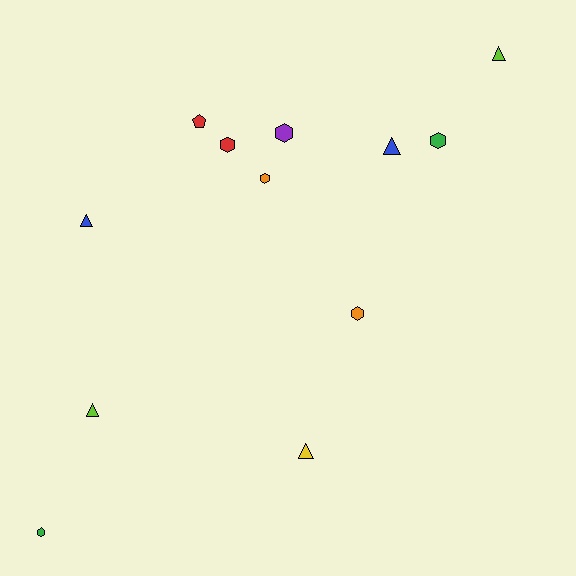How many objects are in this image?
There are 12 objects.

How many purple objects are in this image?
There is 1 purple object.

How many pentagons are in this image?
There is 1 pentagon.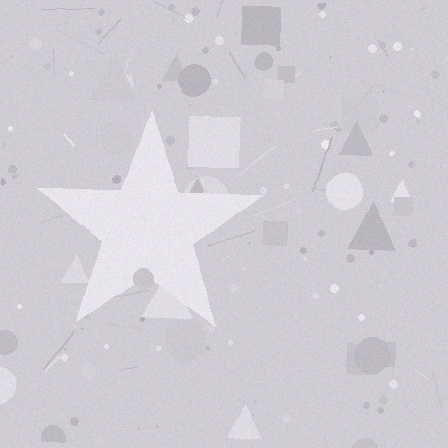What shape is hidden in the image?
A star is hidden in the image.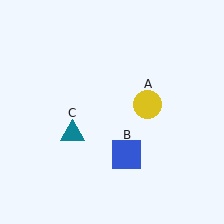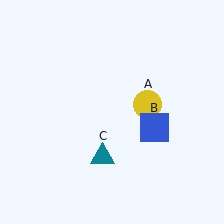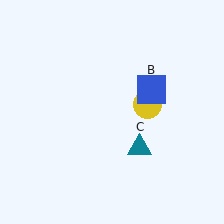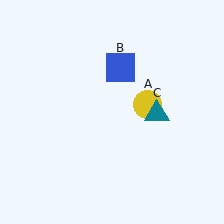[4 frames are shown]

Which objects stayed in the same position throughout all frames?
Yellow circle (object A) remained stationary.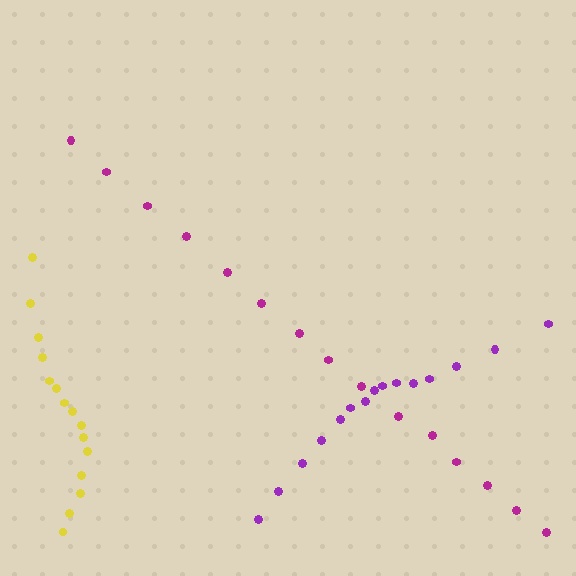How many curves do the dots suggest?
There are 3 distinct paths.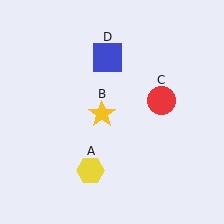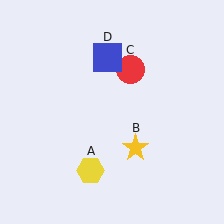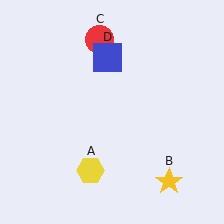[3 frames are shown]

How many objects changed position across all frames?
2 objects changed position: yellow star (object B), red circle (object C).